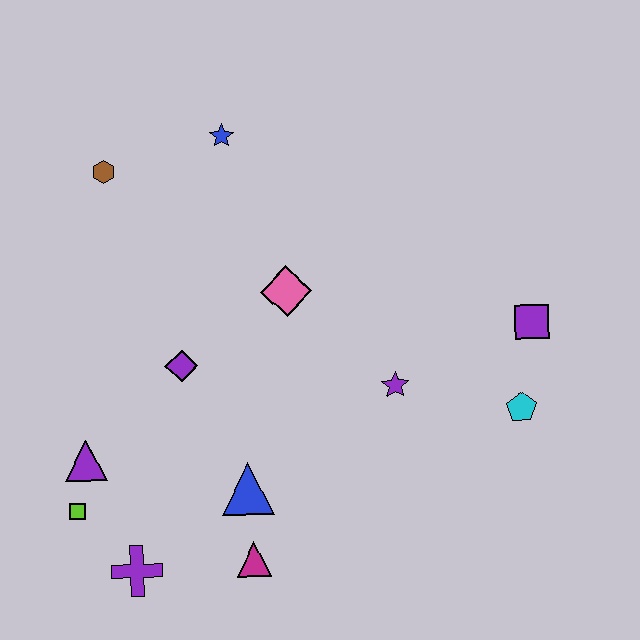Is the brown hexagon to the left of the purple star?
Yes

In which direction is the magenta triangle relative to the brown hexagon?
The magenta triangle is below the brown hexagon.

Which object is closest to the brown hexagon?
The blue star is closest to the brown hexagon.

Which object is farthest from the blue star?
The purple cross is farthest from the blue star.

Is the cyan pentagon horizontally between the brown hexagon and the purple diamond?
No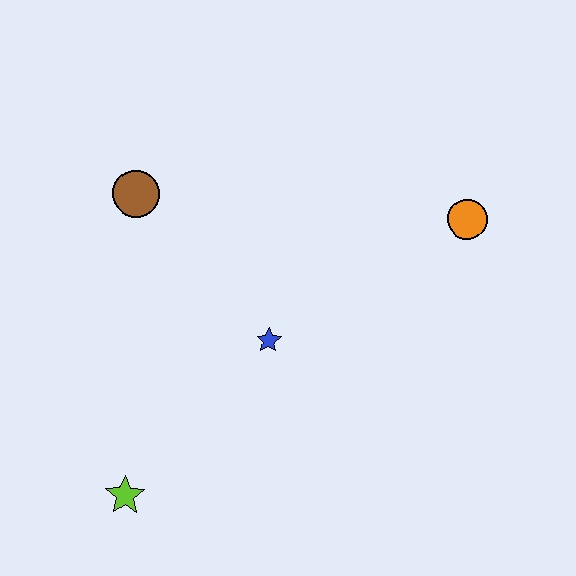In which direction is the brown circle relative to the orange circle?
The brown circle is to the left of the orange circle.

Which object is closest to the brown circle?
The blue star is closest to the brown circle.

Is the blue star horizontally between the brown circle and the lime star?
No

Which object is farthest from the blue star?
The orange circle is farthest from the blue star.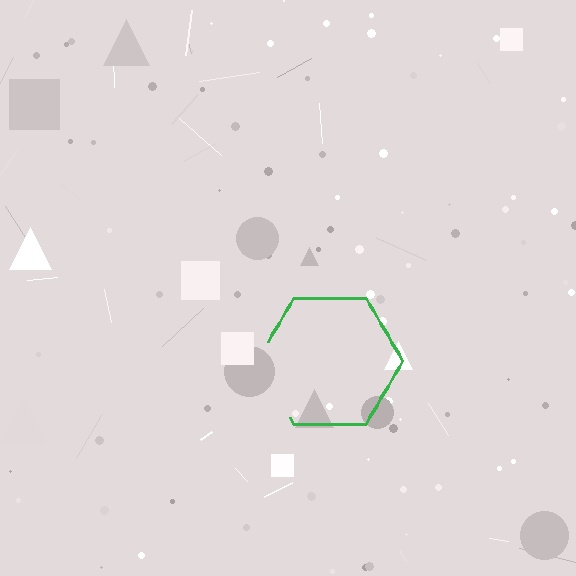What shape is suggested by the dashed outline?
The dashed outline suggests a hexagon.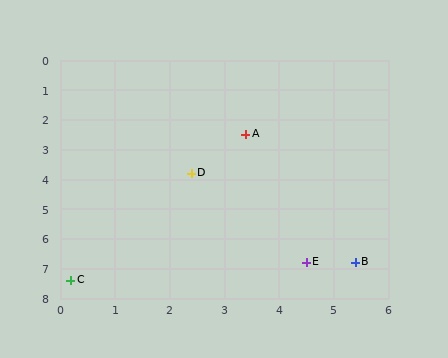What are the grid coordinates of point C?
Point C is at approximately (0.2, 7.4).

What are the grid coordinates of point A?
Point A is at approximately (3.4, 2.5).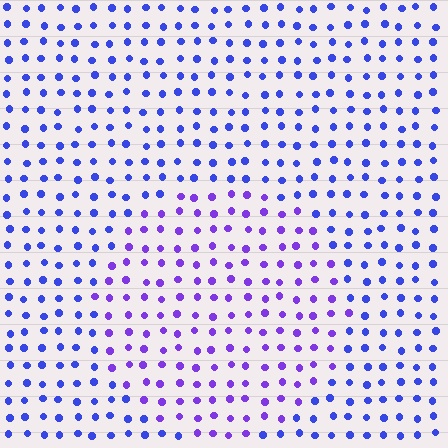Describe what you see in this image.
The image is filled with small blue elements in a uniform arrangement. A circle-shaped region is visible where the elements are tinted to a slightly different hue, forming a subtle color boundary.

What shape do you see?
I see a circle.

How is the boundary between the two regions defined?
The boundary is defined purely by a slight shift in hue (about 30 degrees). Spacing, size, and orientation are identical on both sides.